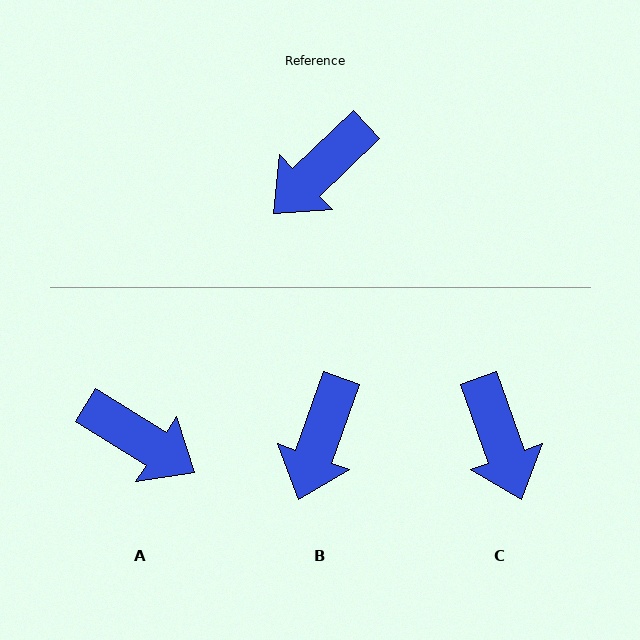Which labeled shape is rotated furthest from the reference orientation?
A, about 104 degrees away.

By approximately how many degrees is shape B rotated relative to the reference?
Approximately 27 degrees counter-clockwise.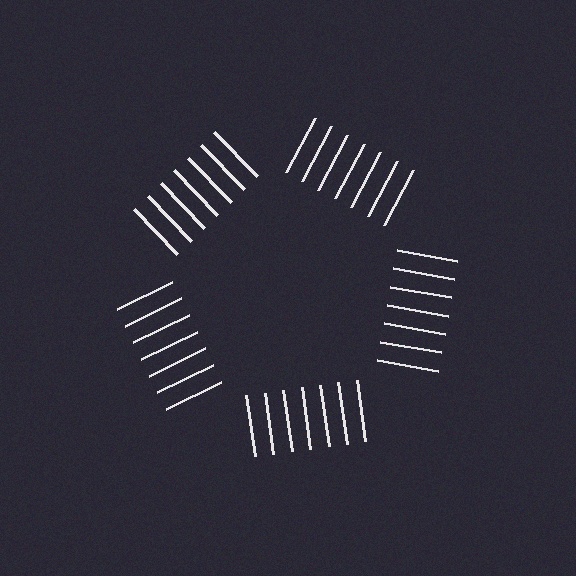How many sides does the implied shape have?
5 sides — the line-ends trace a pentagon.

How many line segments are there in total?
35 — 7 along each of the 5 edges.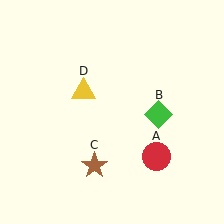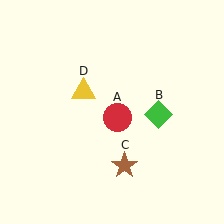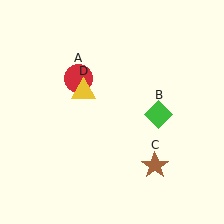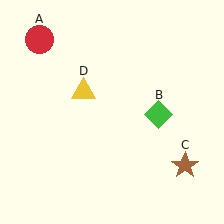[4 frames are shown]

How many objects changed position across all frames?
2 objects changed position: red circle (object A), brown star (object C).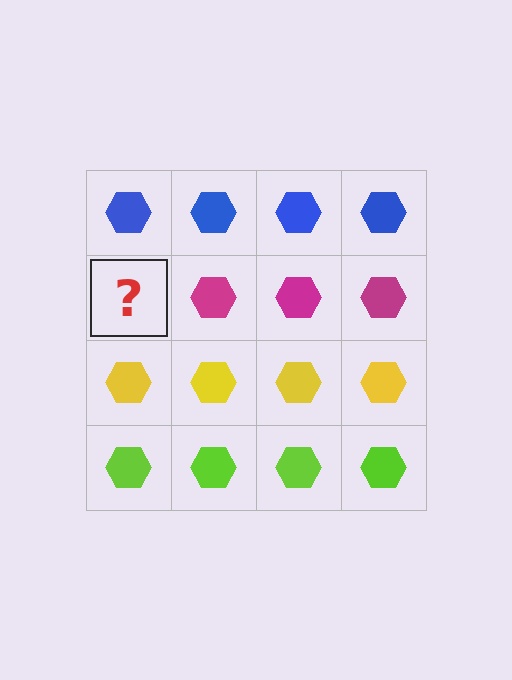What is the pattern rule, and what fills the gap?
The rule is that each row has a consistent color. The gap should be filled with a magenta hexagon.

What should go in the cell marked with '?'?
The missing cell should contain a magenta hexagon.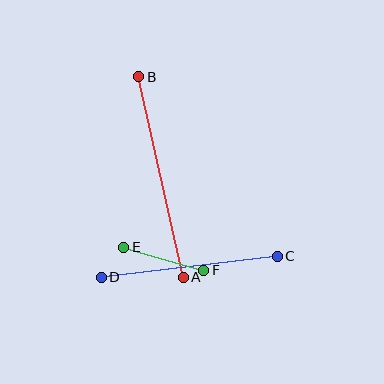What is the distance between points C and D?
The distance is approximately 177 pixels.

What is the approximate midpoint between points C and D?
The midpoint is at approximately (189, 267) pixels.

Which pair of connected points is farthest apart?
Points A and B are farthest apart.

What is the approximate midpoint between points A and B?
The midpoint is at approximately (161, 177) pixels.